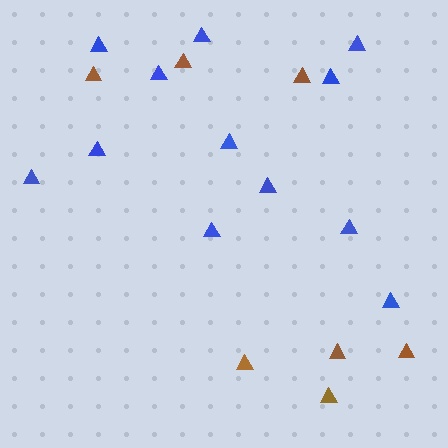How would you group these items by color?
There are 2 groups: one group of brown triangles (7) and one group of blue triangles (12).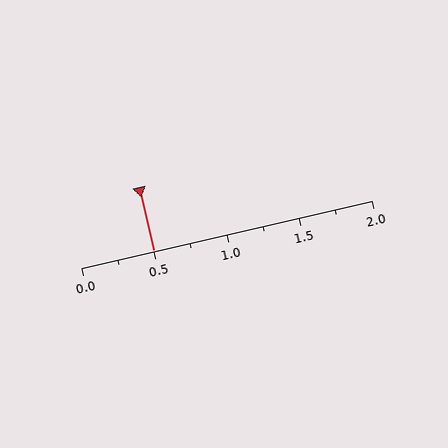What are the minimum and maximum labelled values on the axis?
The axis runs from 0.0 to 2.0.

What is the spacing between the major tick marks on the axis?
The major ticks are spaced 0.5 apart.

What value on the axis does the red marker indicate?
The marker indicates approximately 0.5.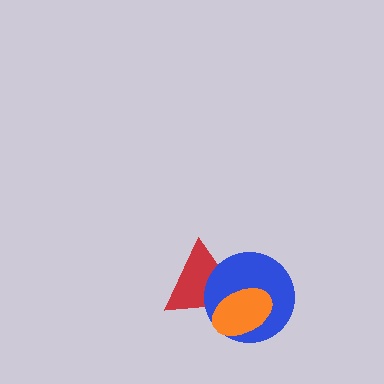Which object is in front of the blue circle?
The orange ellipse is in front of the blue circle.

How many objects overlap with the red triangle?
2 objects overlap with the red triangle.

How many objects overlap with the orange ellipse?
2 objects overlap with the orange ellipse.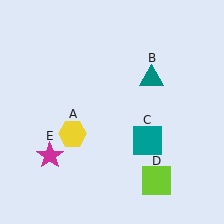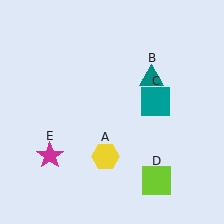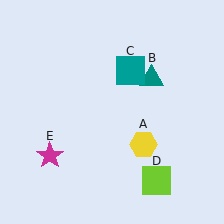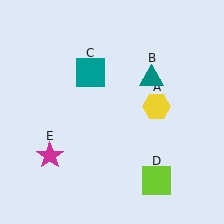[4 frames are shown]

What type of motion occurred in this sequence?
The yellow hexagon (object A), teal square (object C) rotated counterclockwise around the center of the scene.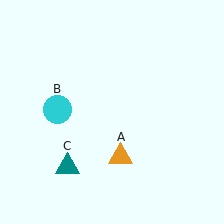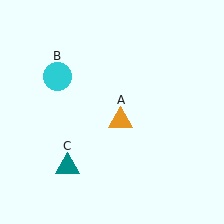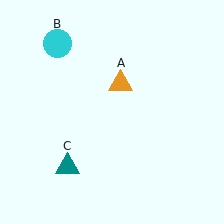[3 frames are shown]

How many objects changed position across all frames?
2 objects changed position: orange triangle (object A), cyan circle (object B).